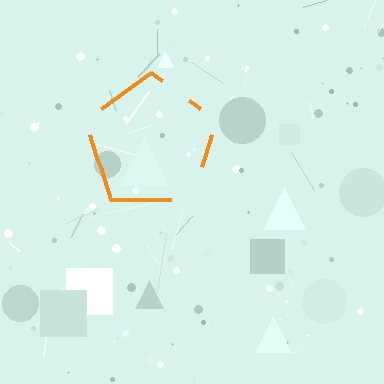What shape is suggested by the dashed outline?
The dashed outline suggests a pentagon.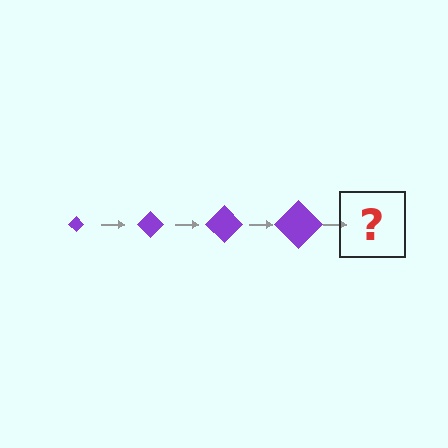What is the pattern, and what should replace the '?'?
The pattern is that the diamond gets progressively larger each step. The '?' should be a purple diamond, larger than the previous one.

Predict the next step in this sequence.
The next step is a purple diamond, larger than the previous one.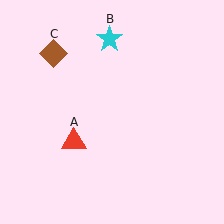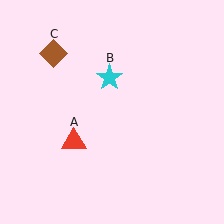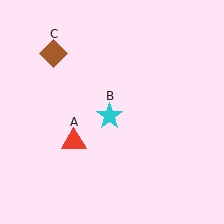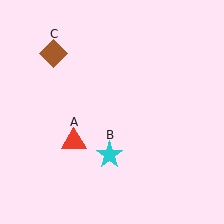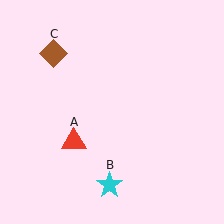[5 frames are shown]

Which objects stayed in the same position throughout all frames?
Red triangle (object A) and brown diamond (object C) remained stationary.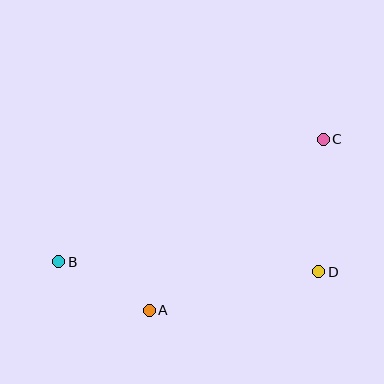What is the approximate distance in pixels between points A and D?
The distance between A and D is approximately 173 pixels.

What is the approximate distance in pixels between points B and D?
The distance between B and D is approximately 260 pixels.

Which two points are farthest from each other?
Points B and C are farthest from each other.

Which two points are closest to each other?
Points A and B are closest to each other.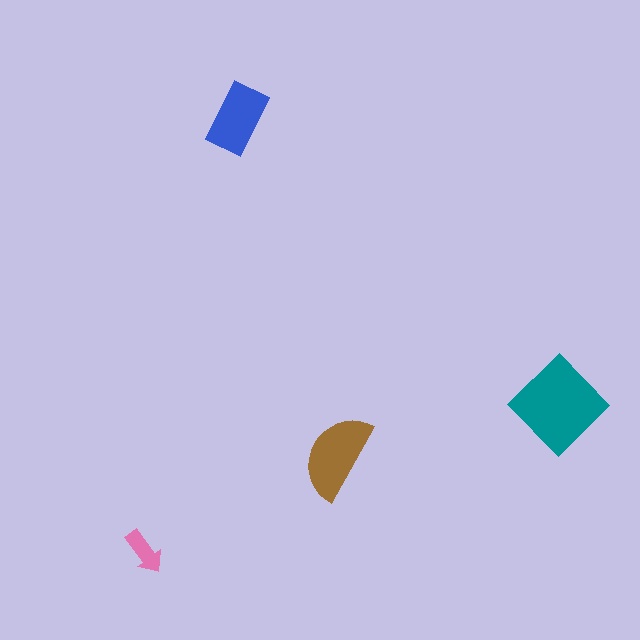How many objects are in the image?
There are 4 objects in the image.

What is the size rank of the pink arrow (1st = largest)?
4th.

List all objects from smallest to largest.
The pink arrow, the blue rectangle, the brown semicircle, the teal diamond.